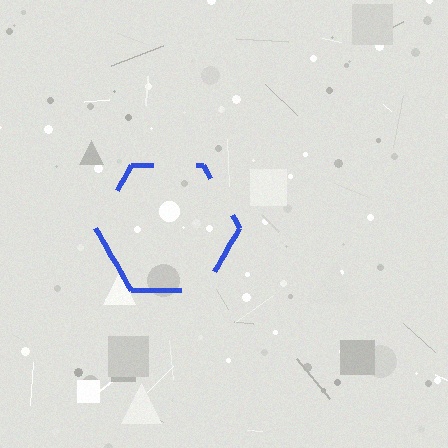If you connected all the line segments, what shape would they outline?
They would outline a hexagon.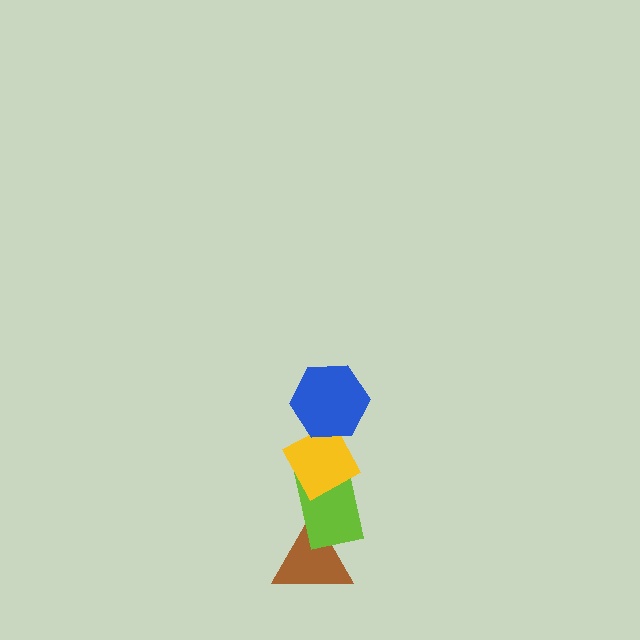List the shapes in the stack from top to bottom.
From top to bottom: the blue hexagon, the yellow diamond, the lime rectangle, the brown triangle.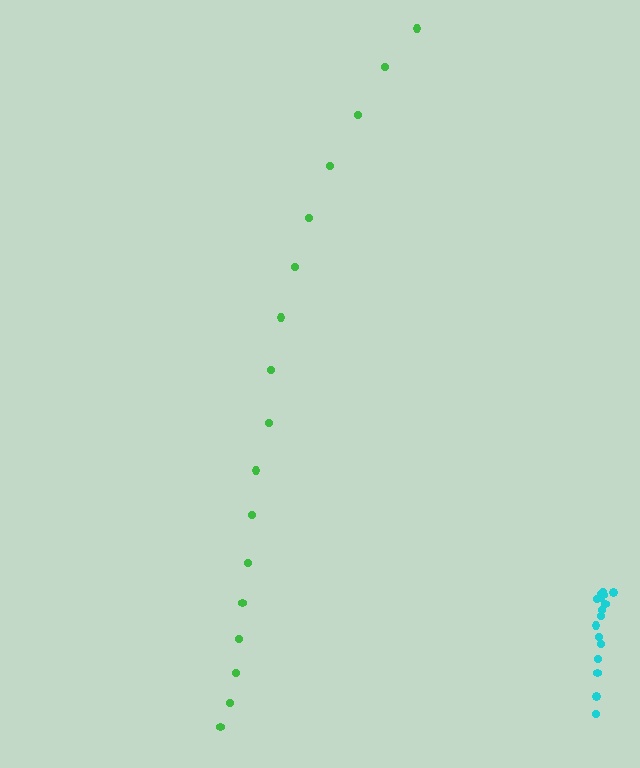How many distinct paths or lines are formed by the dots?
There are 2 distinct paths.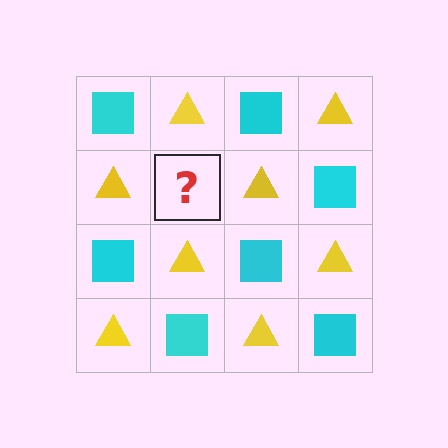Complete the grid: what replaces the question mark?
The question mark should be replaced with a cyan square.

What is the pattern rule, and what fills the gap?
The rule is that it alternates cyan square and yellow triangle in a checkerboard pattern. The gap should be filled with a cyan square.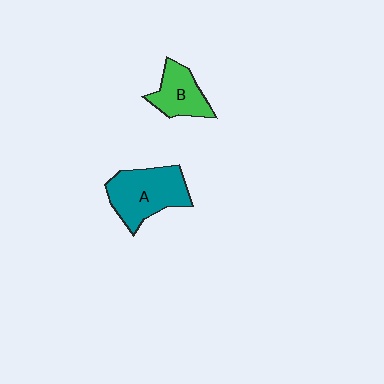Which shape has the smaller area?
Shape B (green).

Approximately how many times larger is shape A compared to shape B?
Approximately 1.6 times.